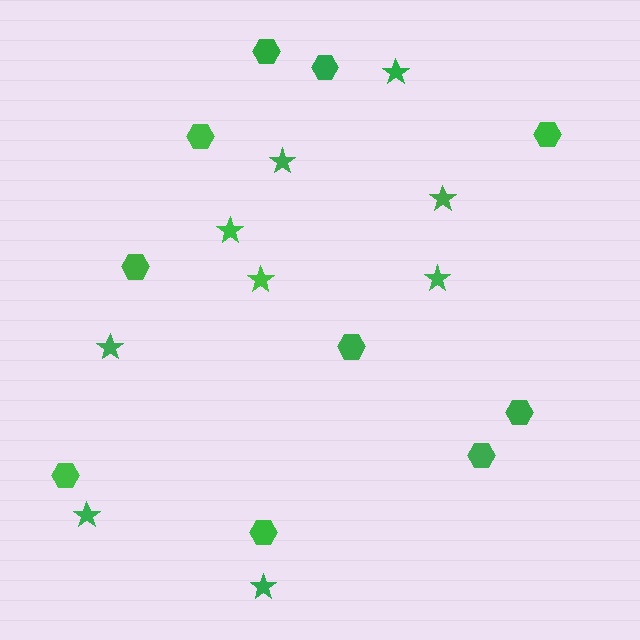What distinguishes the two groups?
There are 2 groups: one group of stars (9) and one group of hexagons (10).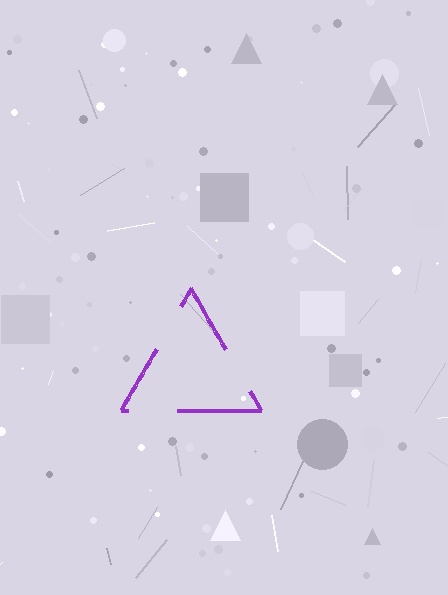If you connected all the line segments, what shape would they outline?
They would outline a triangle.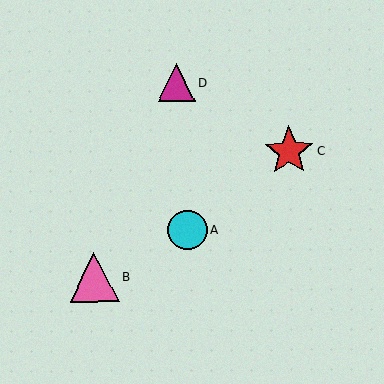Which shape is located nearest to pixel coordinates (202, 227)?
The cyan circle (labeled A) at (188, 230) is nearest to that location.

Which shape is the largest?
The red star (labeled C) is the largest.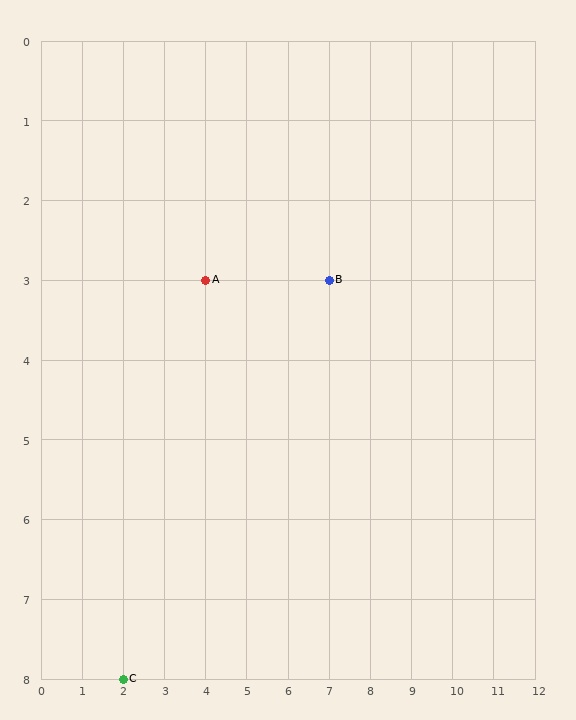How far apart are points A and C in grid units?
Points A and C are 2 columns and 5 rows apart (about 5.4 grid units diagonally).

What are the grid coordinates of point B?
Point B is at grid coordinates (7, 3).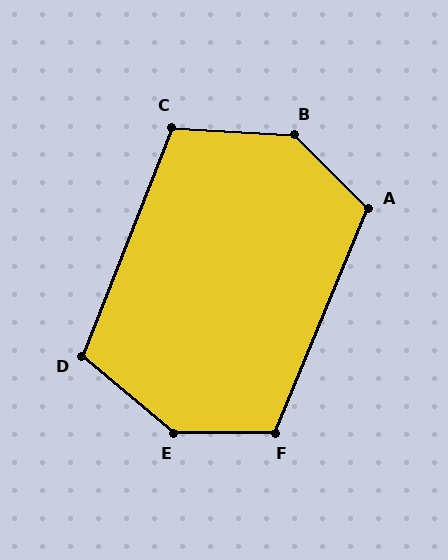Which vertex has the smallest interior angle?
C, at approximately 108 degrees.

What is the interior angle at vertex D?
Approximately 109 degrees (obtuse).